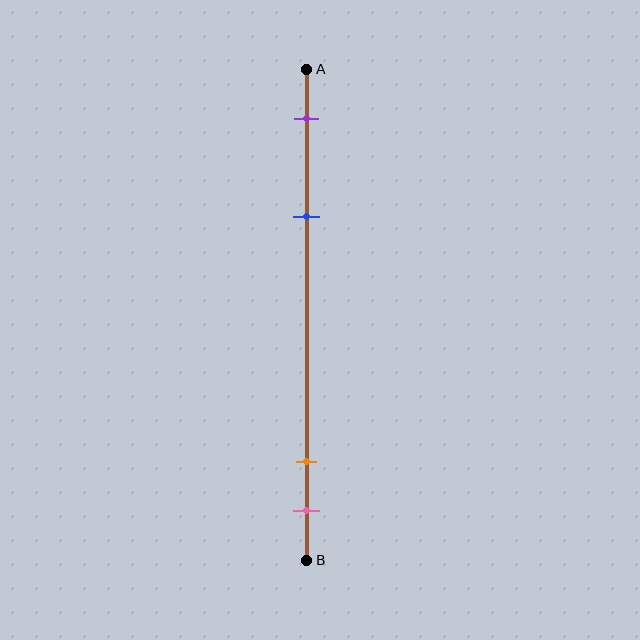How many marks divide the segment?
There are 4 marks dividing the segment.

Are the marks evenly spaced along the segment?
No, the marks are not evenly spaced.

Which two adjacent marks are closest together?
The orange and pink marks are the closest adjacent pair.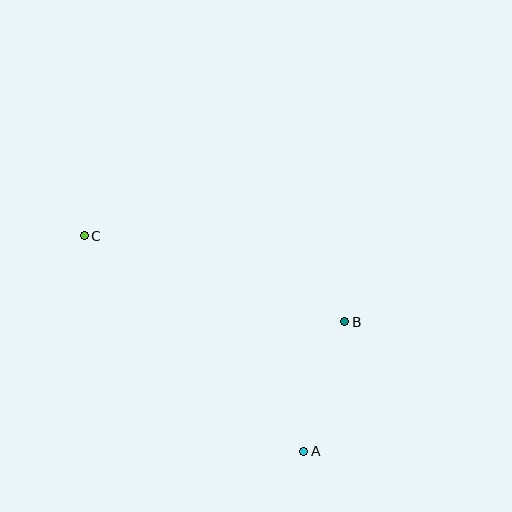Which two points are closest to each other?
Points A and B are closest to each other.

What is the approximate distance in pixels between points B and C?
The distance between B and C is approximately 275 pixels.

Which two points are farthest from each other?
Points A and C are farthest from each other.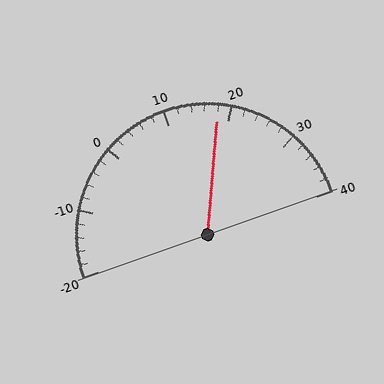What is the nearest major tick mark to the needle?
The nearest major tick mark is 20.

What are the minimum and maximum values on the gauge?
The gauge ranges from -20 to 40.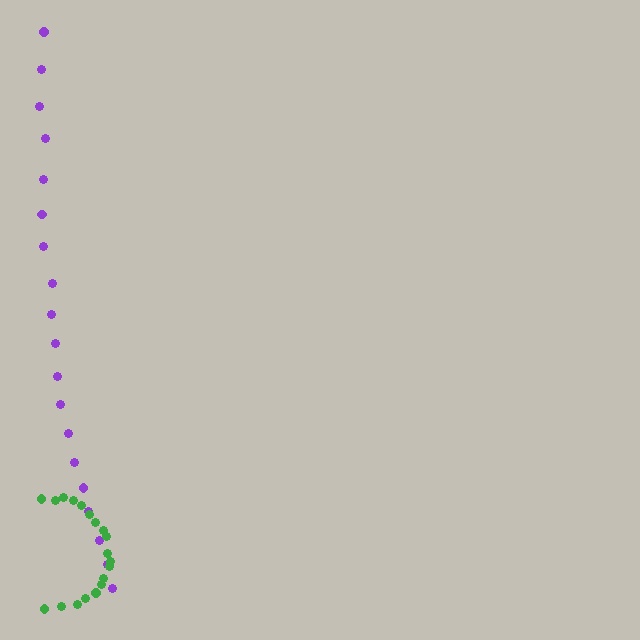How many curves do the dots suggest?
There are 2 distinct paths.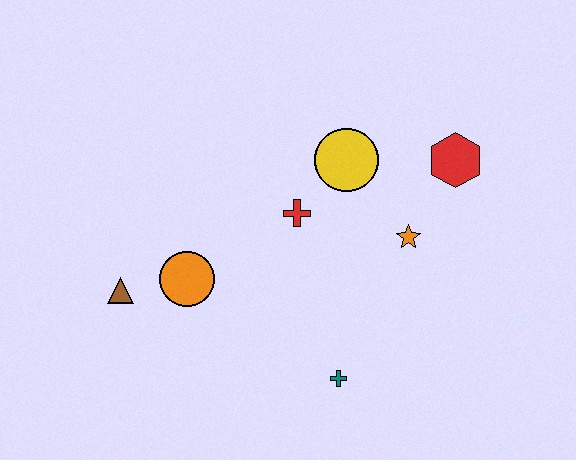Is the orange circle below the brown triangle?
No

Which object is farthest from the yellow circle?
The brown triangle is farthest from the yellow circle.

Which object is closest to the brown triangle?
The orange circle is closest to the brown triangle.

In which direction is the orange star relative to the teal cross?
The orange star is above the teal cross.